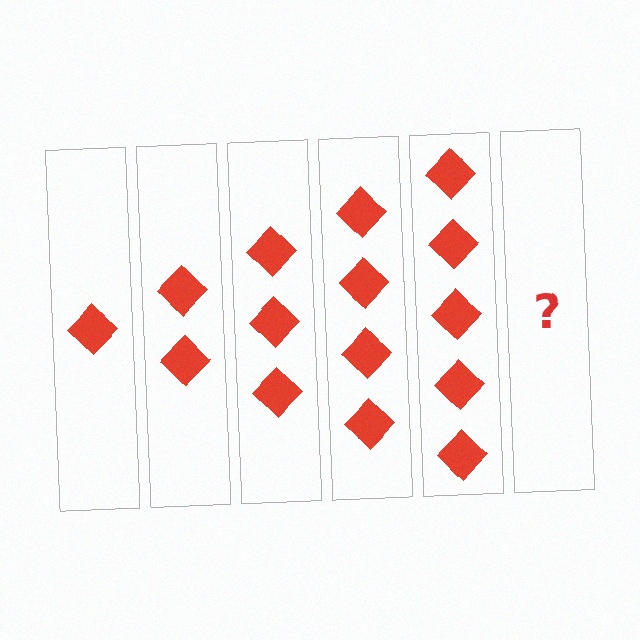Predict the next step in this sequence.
The next step is 6 diamonds.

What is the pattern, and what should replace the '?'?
The pattern is that each step adds one more diamond. The '?' should be 6 diamonds.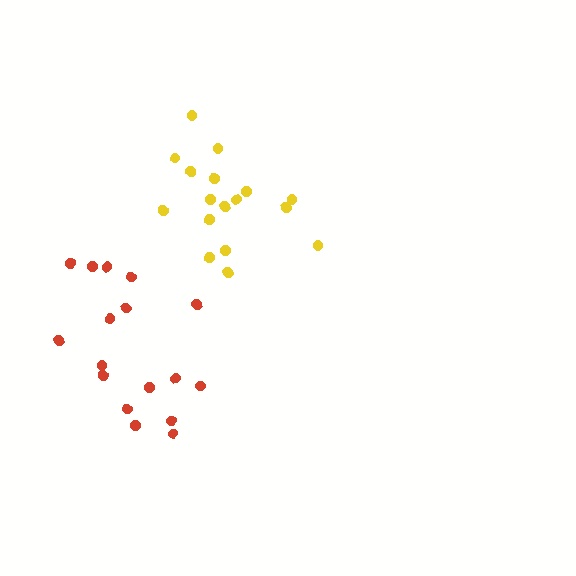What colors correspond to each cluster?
The clusters are colored: yellow, red.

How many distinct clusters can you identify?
There are 2 distinct clusters.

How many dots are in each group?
Group 1: 17 dots, Group 2: 17 dots (34 total).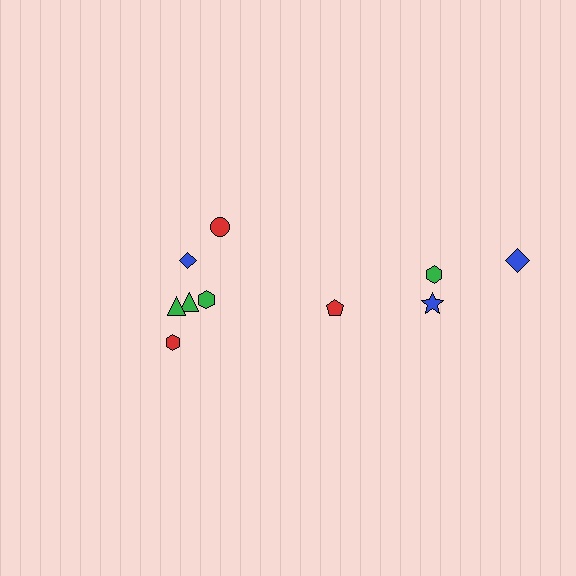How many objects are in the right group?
There are 4 objects.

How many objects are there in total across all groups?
There are 10 objects.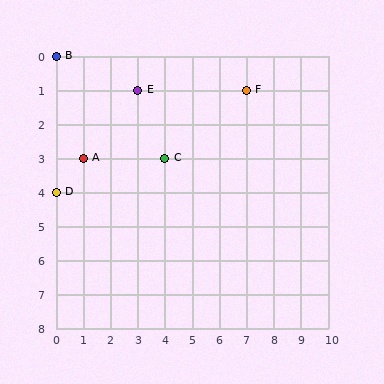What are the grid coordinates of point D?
Point D is at grid coordinates (0, 4).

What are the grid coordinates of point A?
Point A is at grid coordinates (1, 3).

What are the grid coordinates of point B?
Point B is at grid coordinates (0, 0).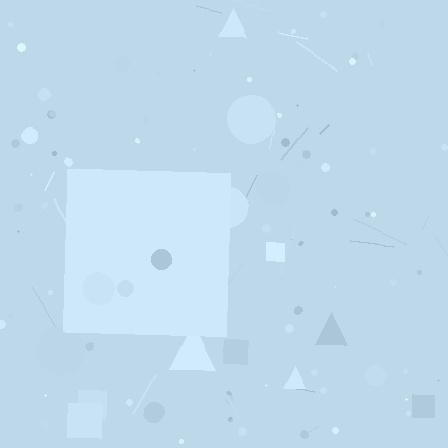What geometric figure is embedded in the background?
A square is embedded in the background.